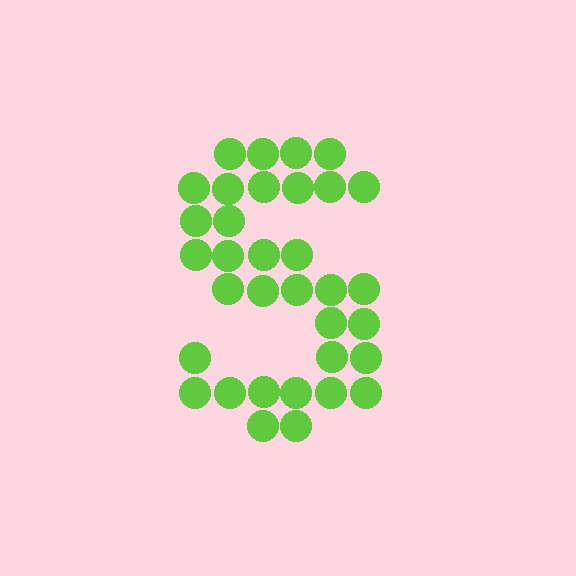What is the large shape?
The large shape is the letter S.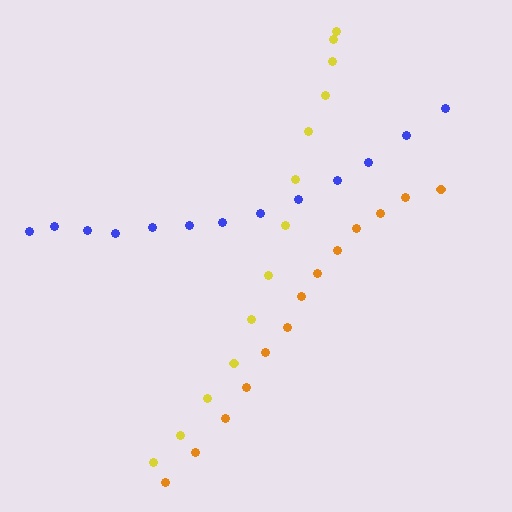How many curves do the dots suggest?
There are 3 distinct paths.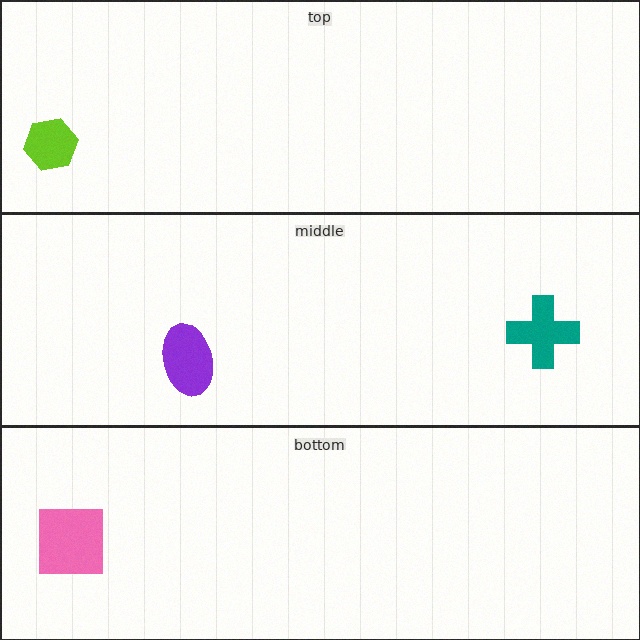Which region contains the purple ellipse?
The middle region.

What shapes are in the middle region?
The purple ellipse, the teal cross.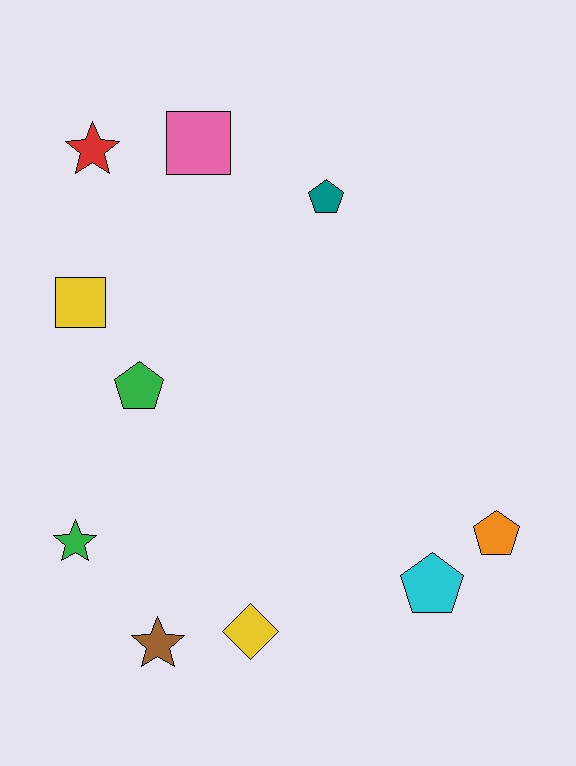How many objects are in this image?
There are 10 objects.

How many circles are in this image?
There are no circles.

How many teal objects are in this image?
There is 1 teal object.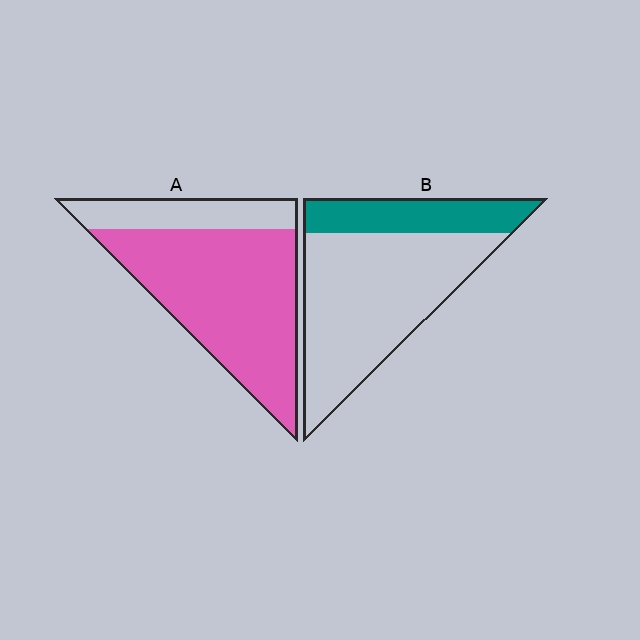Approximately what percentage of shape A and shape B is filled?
A is approximately 75% and B is approximately 25%.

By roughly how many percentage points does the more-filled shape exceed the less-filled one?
By roughly 50 percentage points (A over B).